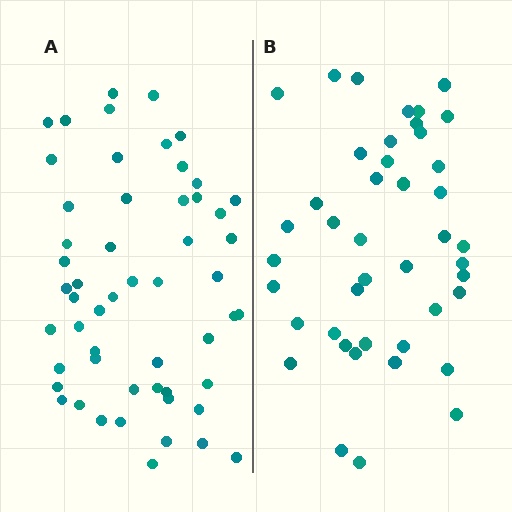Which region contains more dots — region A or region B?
Region A (the left region) has more dots.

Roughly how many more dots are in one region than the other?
Region A has roughly 12 or so more dots than region B.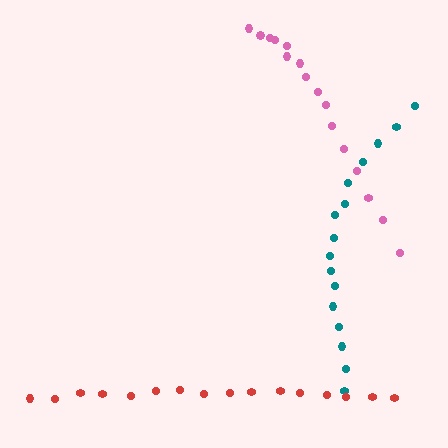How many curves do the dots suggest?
There are 3 distinct paths.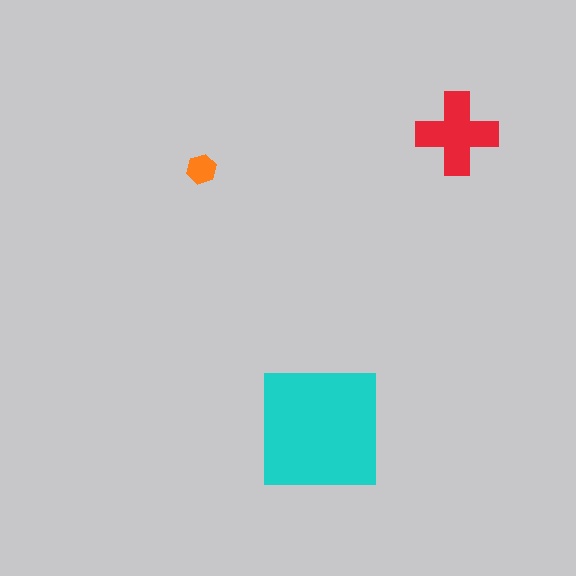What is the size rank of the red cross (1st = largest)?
2nd.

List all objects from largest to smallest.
The cyan square, the red cross, the orange hexagon.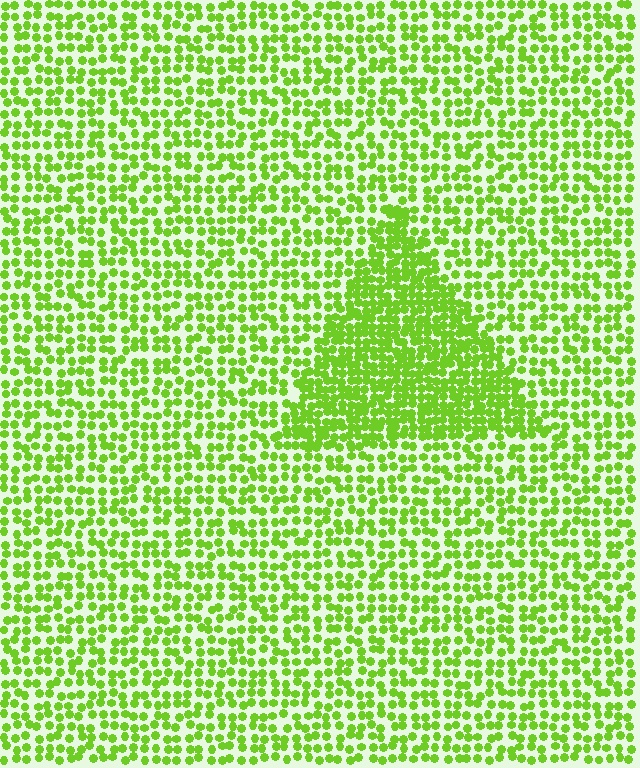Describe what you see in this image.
The image contains small lime elements arranged at two different densities. A triangle-shaped region is visible where the elements are more densely packed than the surrounding area.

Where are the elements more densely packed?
The elements are more densely packed inside the triangle boundary.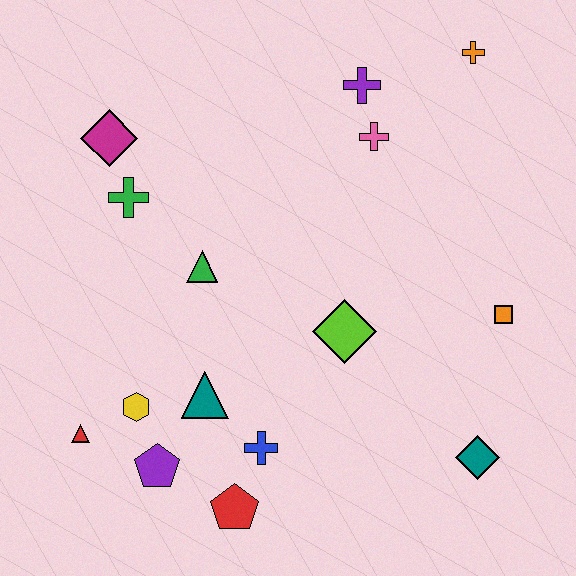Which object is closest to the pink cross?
The purple cross is closest to the pink cross.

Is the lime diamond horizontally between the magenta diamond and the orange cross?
Yes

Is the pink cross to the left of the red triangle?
No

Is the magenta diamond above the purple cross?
No